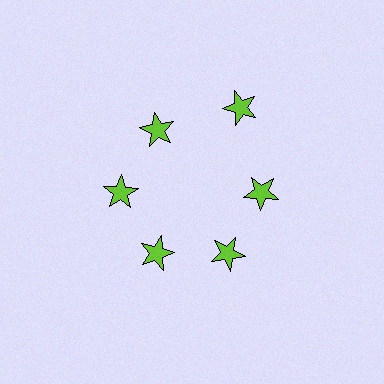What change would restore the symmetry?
The symmetry would be restored by moving it inward, back onto the ring so that all 6 stars sit at equal angles and equal distance from the center.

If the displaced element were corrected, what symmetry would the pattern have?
It would have 6-fold rotational symmetry — the pattern would map onto itself every 60 degrees.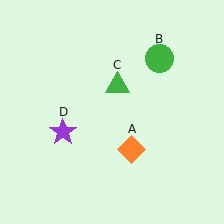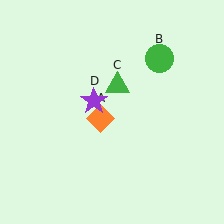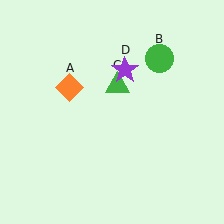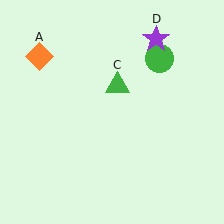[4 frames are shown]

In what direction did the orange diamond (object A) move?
The orange diamond (object A) moved up and to the left.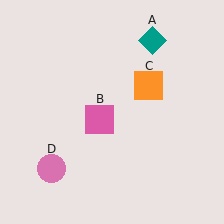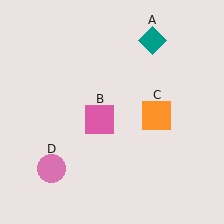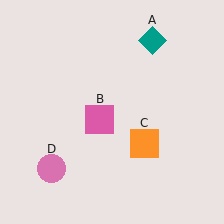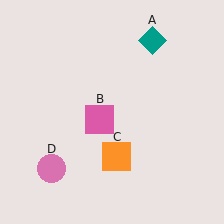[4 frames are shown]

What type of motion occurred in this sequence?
The orange square (object C) rotated clockwise around the center of the scene.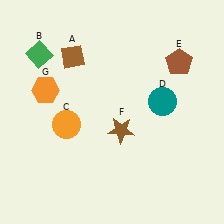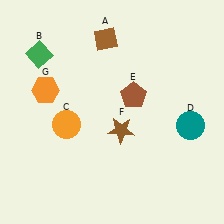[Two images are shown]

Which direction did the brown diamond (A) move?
The brown diamond (A) moved right.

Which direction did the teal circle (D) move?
The teal circle (D) moved right.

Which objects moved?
The objects that moved are: the brown diamond (A), the teal circle (D), the brown pentagon (E).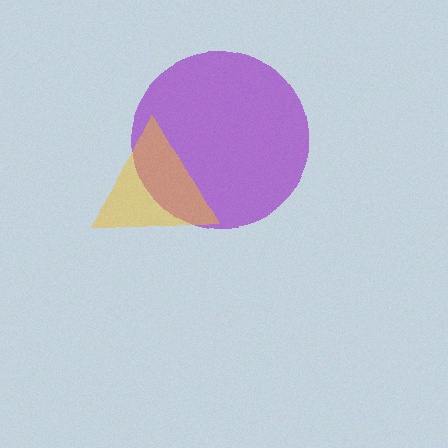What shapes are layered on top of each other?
The layered shapes are: a purple circle, a yellow triangle.